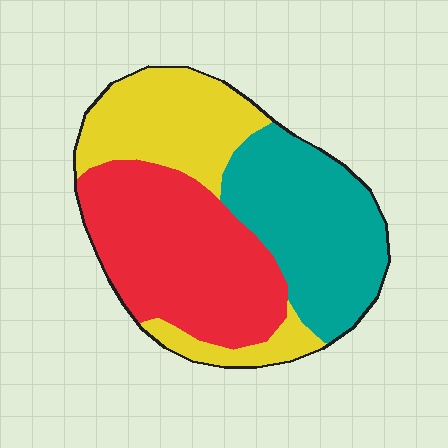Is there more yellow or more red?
Red.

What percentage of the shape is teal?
Teal covers 32% of the shape.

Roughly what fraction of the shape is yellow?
Yellow covers about 30% of the shape.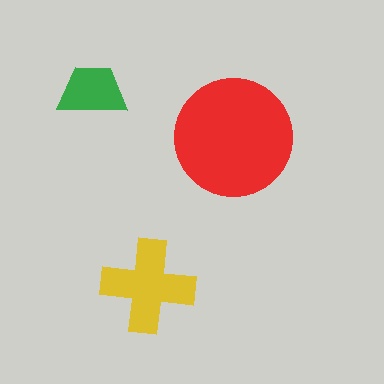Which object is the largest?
The red circle.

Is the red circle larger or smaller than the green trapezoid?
Larger.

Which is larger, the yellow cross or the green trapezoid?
The yellow cross.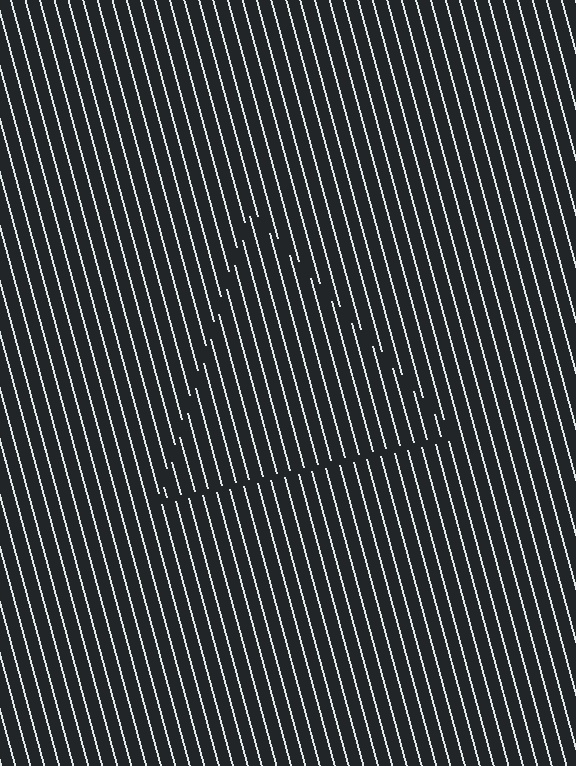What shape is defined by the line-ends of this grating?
An illusory triangle. The interior of the shape contains the same grating, shifted by half a period — the contour is defined by the phase discontinuity where line-ends from the inner and outer gratings abut.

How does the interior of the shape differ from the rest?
The interior of the shape contains the same grating, shifted by half a period — the contour is defined by the phase discontinuity where line-ends from the inner and outer gratings abut.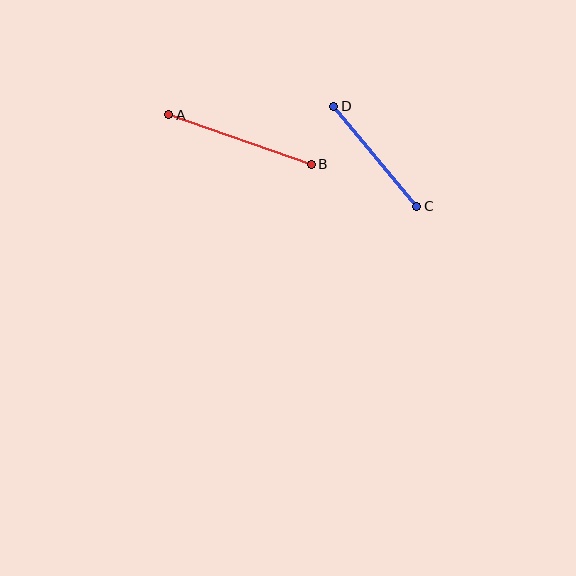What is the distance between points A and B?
The distance is approximately 151 pixels.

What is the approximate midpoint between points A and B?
The midpoint is at approximately (240, 140) pixels.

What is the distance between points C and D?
The distance is approximately 130 pixels.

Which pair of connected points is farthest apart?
Points A and B are farthest apart.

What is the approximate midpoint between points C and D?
The midpoint is at approximately (375, 156) pixels.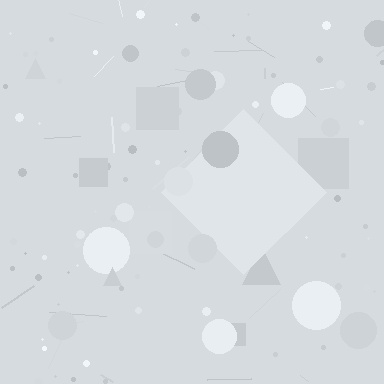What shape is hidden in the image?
A diamond is hidden in the image.